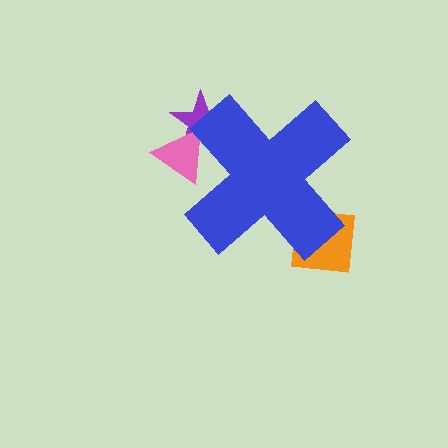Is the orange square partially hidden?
Yes, the orange square is partially hidden behind the blue cross.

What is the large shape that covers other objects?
A blue cross.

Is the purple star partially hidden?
Yes, the purple star is partially hidden behind the blue cross.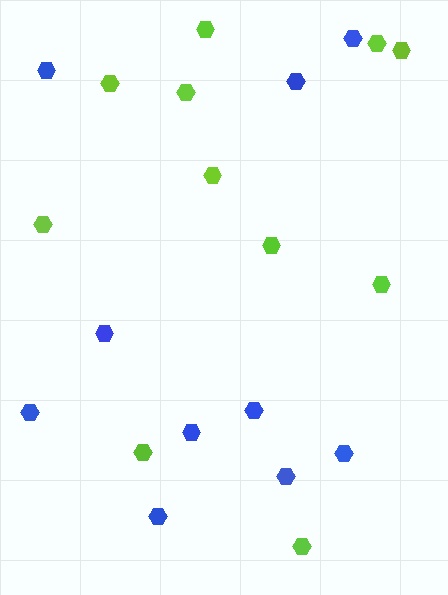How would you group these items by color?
There are 2 groups: one group of lime hexagons (11) and one group of blue hexagons (10).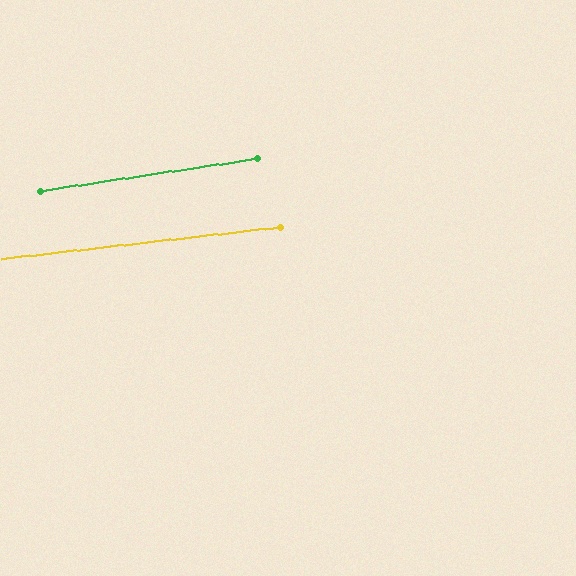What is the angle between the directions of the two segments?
Approximately 2 degrees.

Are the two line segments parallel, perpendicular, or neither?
Parallel — their directions differ by only 2.0°.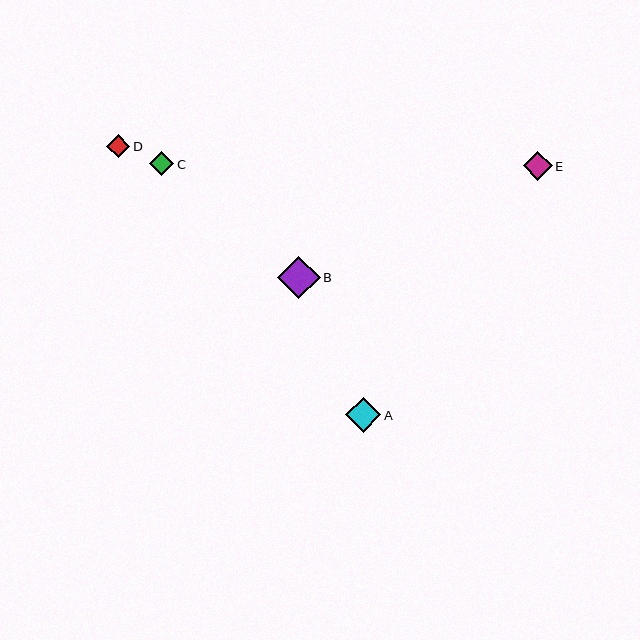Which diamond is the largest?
Diamond B is the largest with a size of approximately 42 pixels.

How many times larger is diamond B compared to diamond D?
Diamond B is approximately 1.8 times the size of diamond D.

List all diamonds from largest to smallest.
From largest to smallest: B, A, E, C, D.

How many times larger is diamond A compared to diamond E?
Diamond A is approximately 1.2 times the size of diamond E.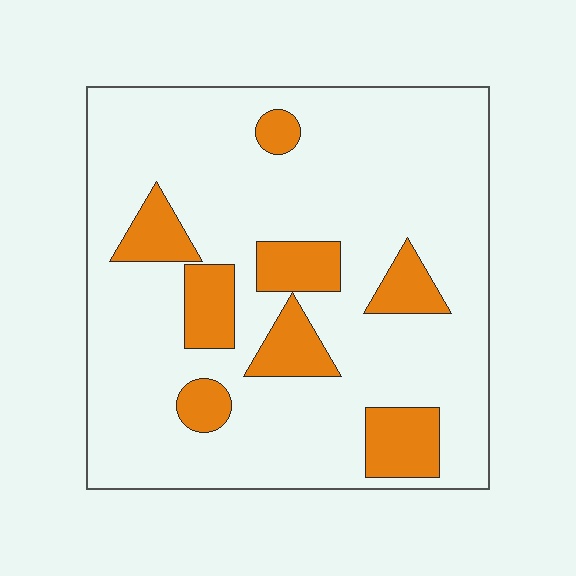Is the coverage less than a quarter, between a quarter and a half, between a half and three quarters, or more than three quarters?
Less than a quarter.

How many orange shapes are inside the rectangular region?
8.